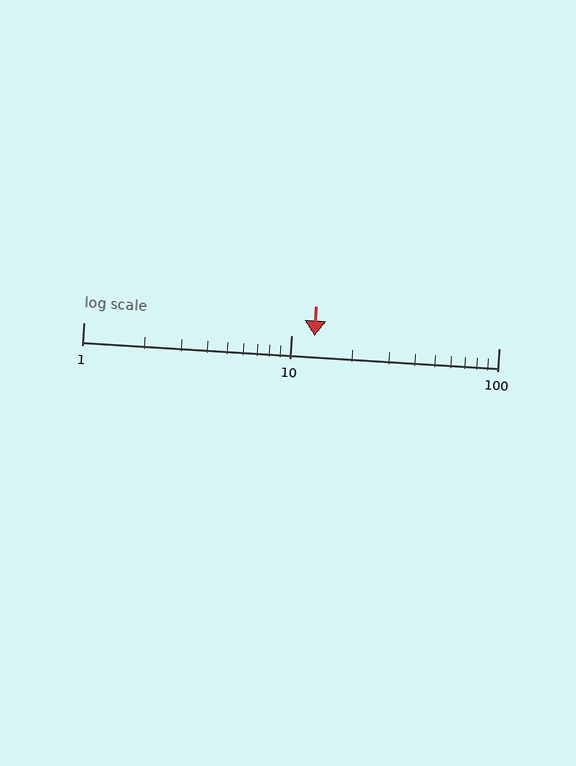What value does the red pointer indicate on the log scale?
The pointer indicates approximately 13.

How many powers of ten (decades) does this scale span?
The scale spans 2 decades, from 1 to 100.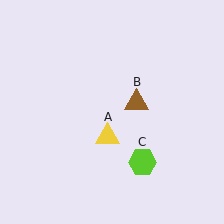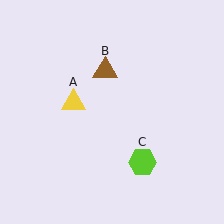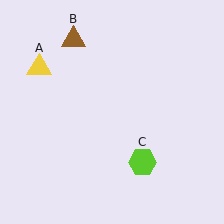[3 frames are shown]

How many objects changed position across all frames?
2 objects changed position: yellow triangle (object A), brown triangle (object B).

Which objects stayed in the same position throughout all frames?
Lime hexagon (object C) remained stationary.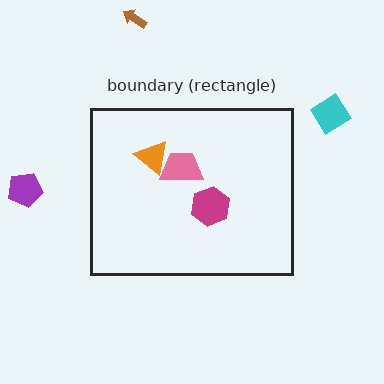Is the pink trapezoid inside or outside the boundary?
Inside.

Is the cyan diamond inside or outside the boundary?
Outside.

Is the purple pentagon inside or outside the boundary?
Outside.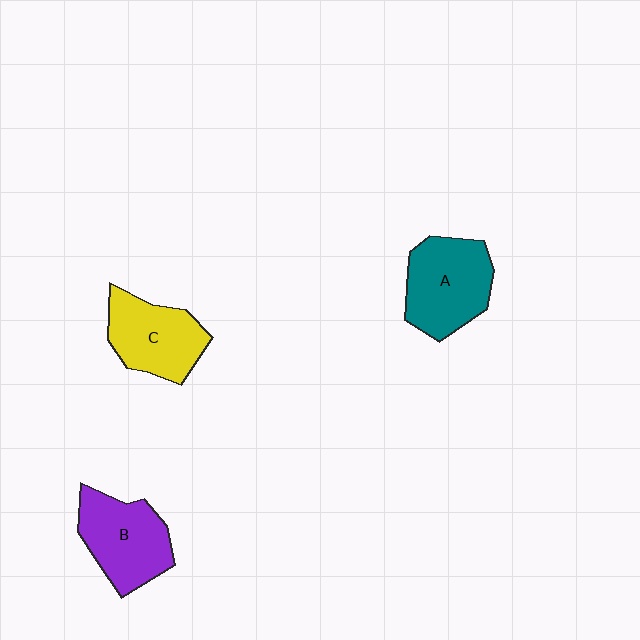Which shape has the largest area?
Shape A (teal).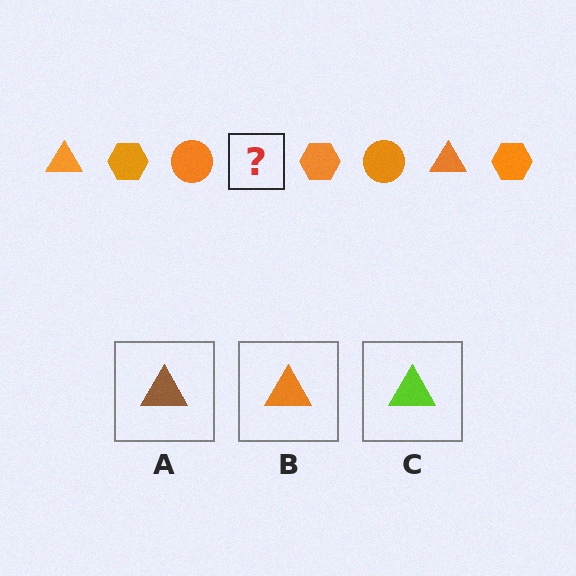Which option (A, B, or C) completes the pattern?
B.